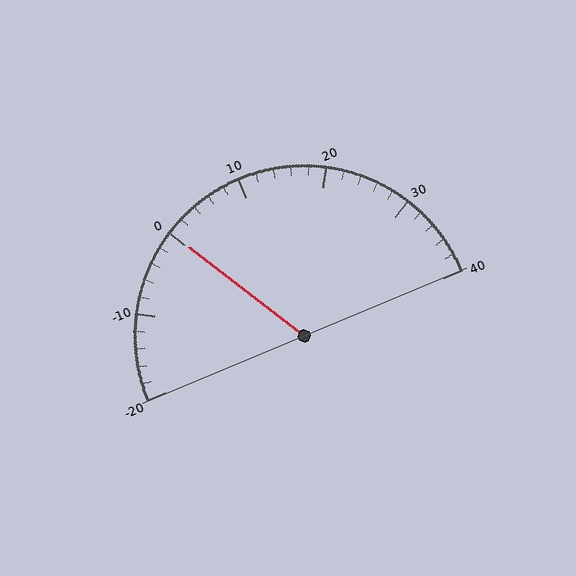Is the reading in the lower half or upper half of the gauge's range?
The reading is in the lower half of the range (-20 to 40).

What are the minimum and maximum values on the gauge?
The gauge ranges from -20 to 40.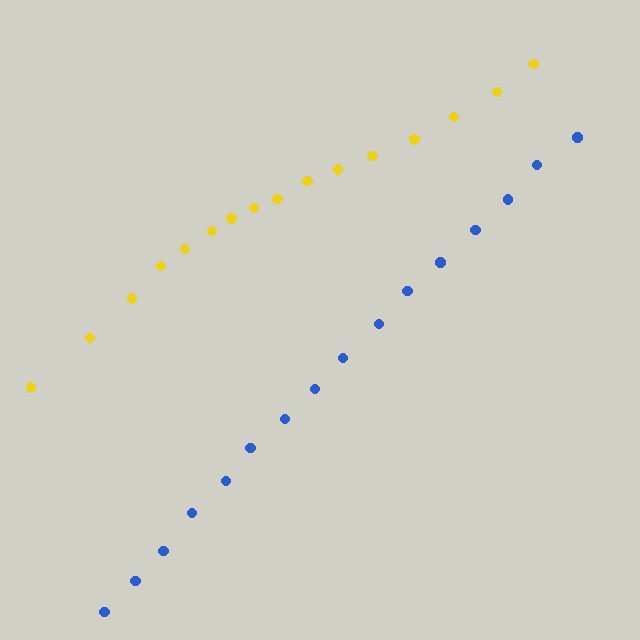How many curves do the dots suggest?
There are 2 distinct paths.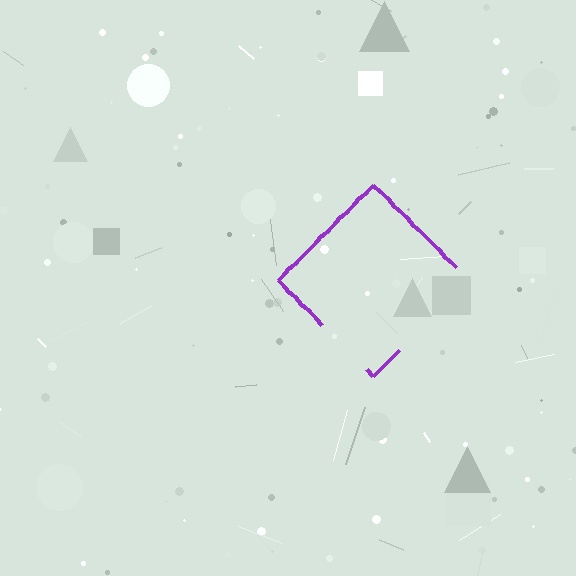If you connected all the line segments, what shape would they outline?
They would outline a diamond.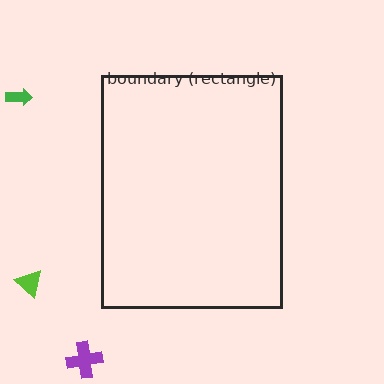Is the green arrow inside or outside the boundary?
Outside.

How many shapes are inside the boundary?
0 inside, 3 outside.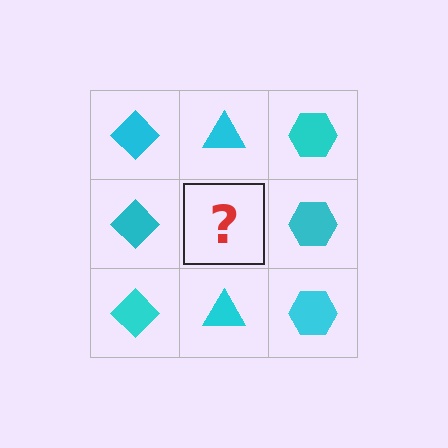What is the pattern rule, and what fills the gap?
The rule is that each column has a consistent shape. The gap should be filled with a cyan triangle.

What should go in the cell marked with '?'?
The missing cell should contain a cyan triangle.